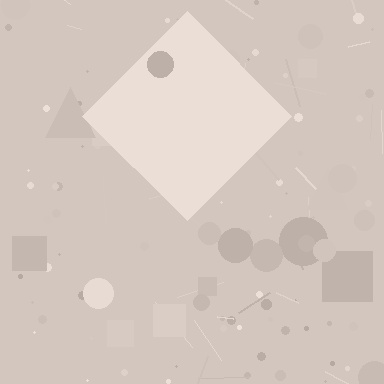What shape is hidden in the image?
A diamond is hidden in the image.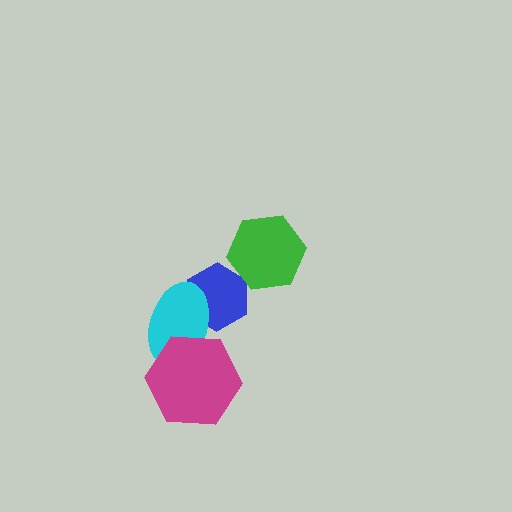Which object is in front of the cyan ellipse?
The magenta hexagon is in front of the cyan ellipse.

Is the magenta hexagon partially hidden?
No, no other shape covers it.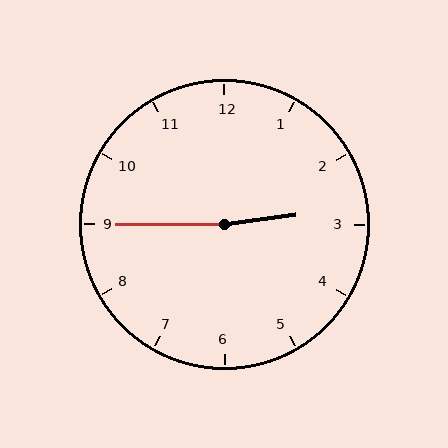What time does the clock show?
2:45.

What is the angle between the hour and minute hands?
Approximately 172 degrees.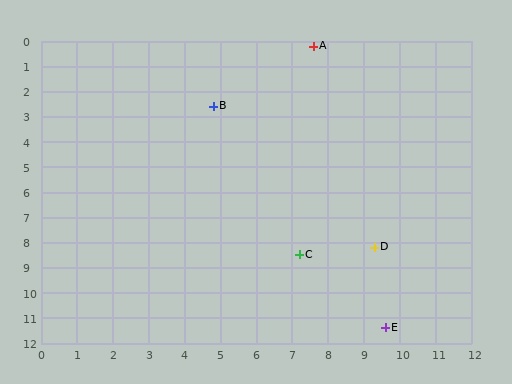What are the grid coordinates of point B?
Point B is at approximately (4.8, 2.6).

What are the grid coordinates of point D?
Point D is at approximately (9.3, 8.2).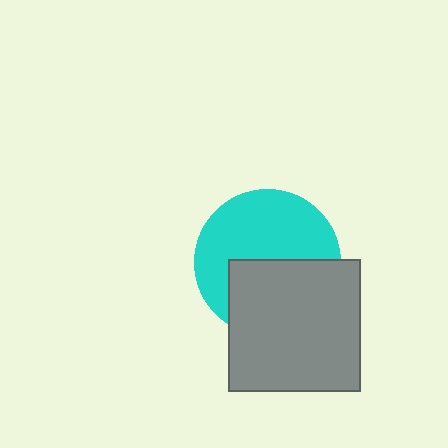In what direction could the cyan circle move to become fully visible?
The cyan circle could move up. That would shift it out from behind the gray square entirely.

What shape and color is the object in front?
The object in front is a gray square.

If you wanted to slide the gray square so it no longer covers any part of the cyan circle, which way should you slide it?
Slide it down — that is the most direct way to separate the two shapes.